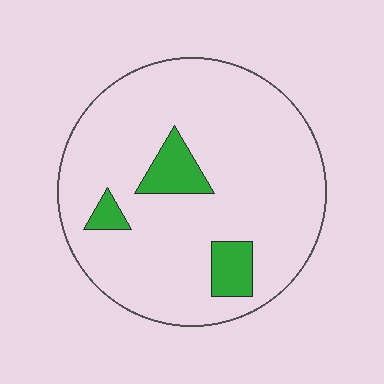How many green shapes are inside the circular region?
3.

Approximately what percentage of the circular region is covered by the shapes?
Approximately 10%.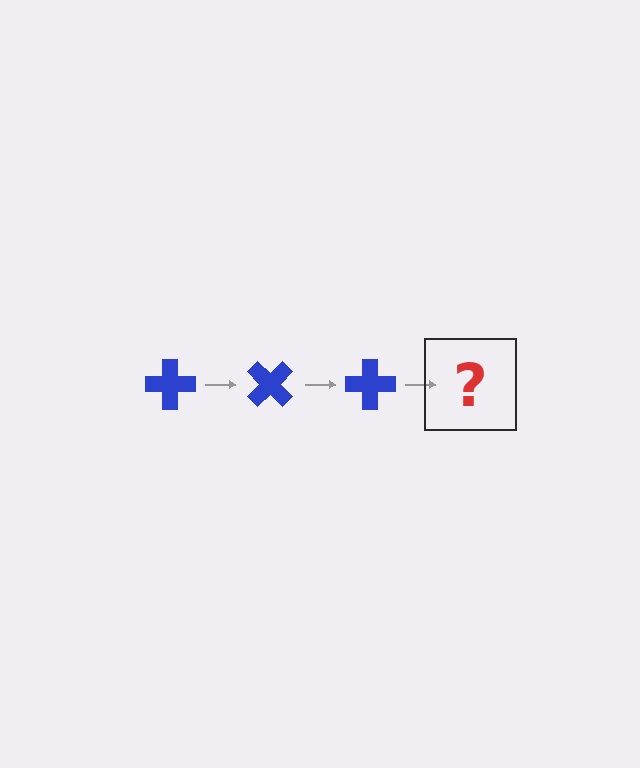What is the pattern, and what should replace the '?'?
The pattern is that the cross rotates 45 degrees each step. The '?' should be a blue cross rotated 135 degrees.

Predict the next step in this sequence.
The next step is a blue cross rotated 135 degrees.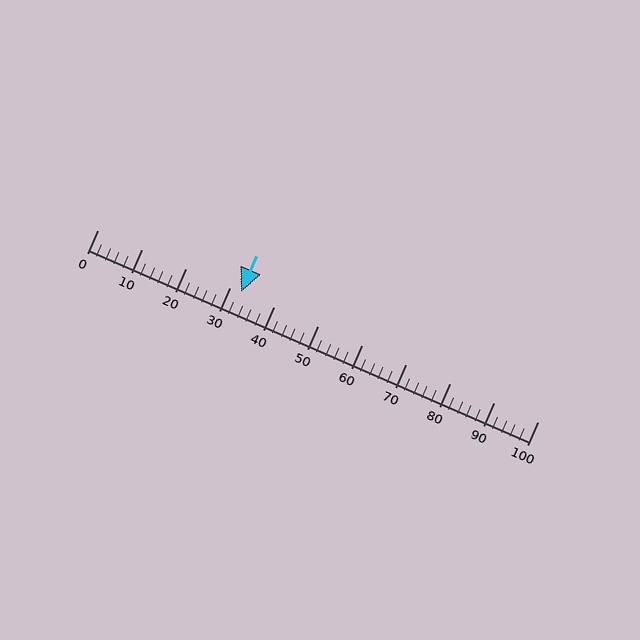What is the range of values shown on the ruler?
The ruler shows values from 0 to 100.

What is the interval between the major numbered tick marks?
The major tick marks are spaced 10 units apart.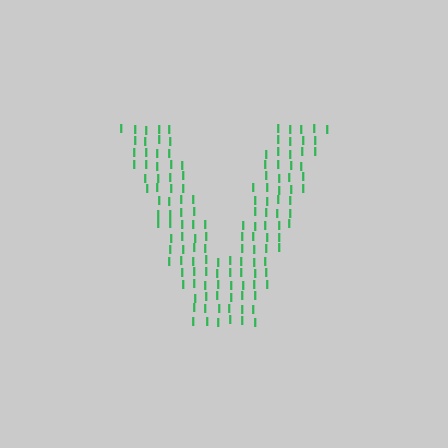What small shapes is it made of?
It is made of small letter I's.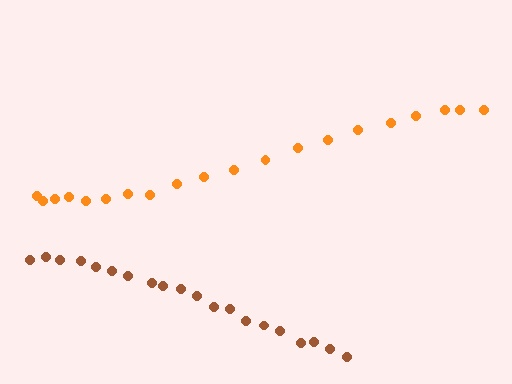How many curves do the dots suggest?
There are 2 distinct paths.